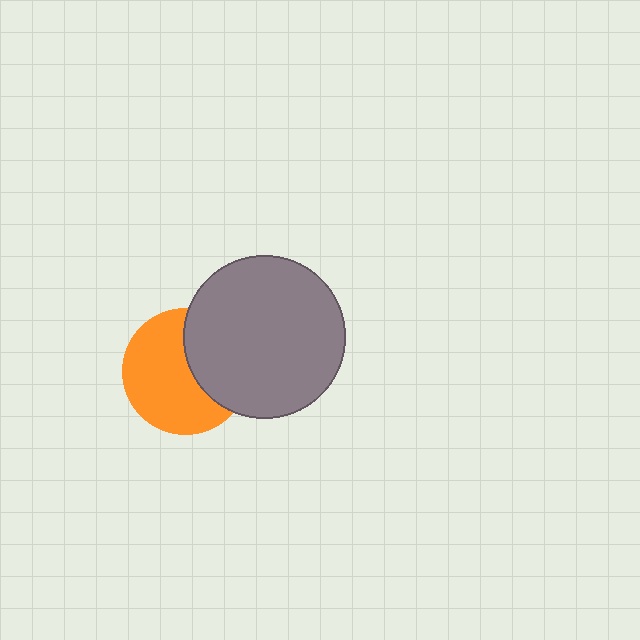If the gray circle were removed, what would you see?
You would see the complete orange circle.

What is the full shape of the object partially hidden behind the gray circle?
The partially hidden object is an orange circle.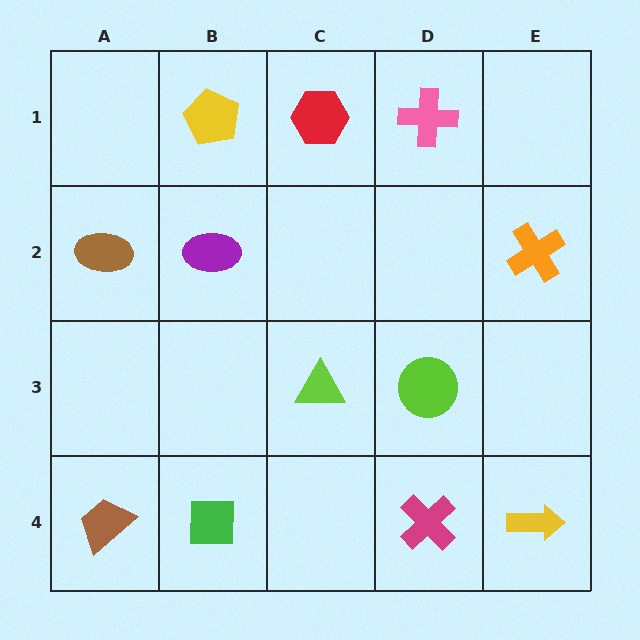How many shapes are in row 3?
2 shapes.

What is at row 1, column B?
A yellow pentagon.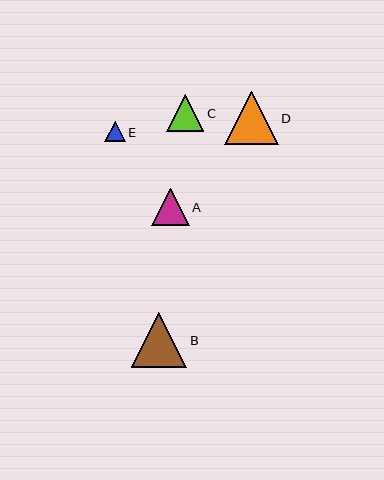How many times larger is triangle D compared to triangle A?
Triangle D is approximately 1.4 times the size of triangle A.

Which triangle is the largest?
Triangle B is the largest with a size of approximately 55 pixels.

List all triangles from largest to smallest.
From largest to smallest: B, D, A, C, E.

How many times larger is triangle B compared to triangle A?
Triangle B is approximately 1.5 times the size of triangle A.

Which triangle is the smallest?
Triangle E is the smallest with a size of approximately 20 pixels.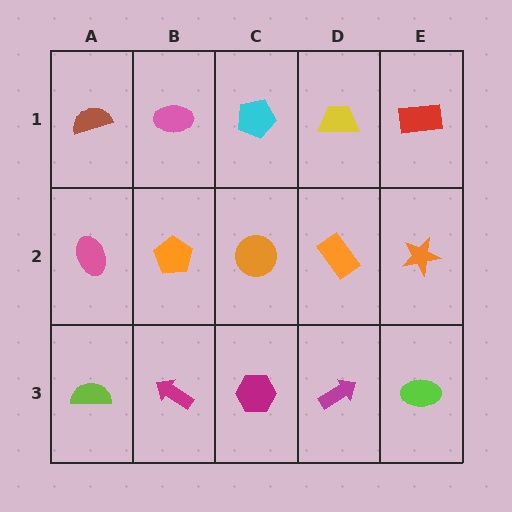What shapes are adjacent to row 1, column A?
A pink ellipse (row 2, column A), a pink ellipse (row 1, column B).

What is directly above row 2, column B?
A pink ellipse.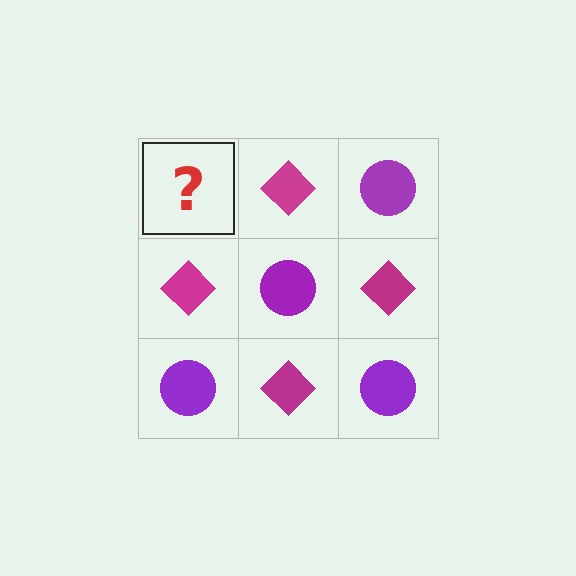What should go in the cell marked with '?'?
The missing cell should contain a purple circle.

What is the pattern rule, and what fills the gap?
The rule is that it alternates purple circle and magenta diamond in a checkerboard pattern. The gap should be filled with a purple circle.